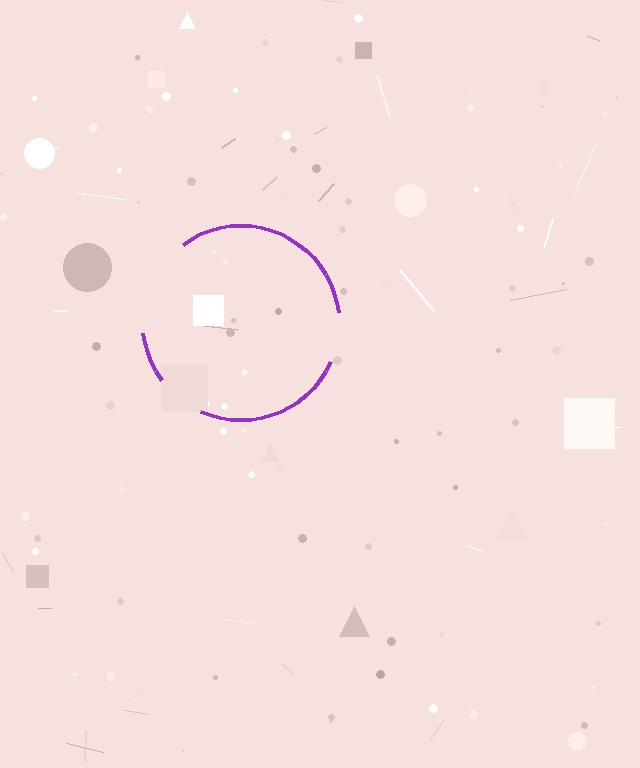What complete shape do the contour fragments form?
The contour fragments form a circle.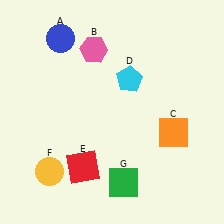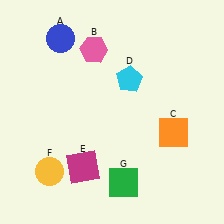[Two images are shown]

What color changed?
The square (E) changed from red in Image 1 to magenta in Image 2.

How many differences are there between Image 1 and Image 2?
There is 1 difference between the two images.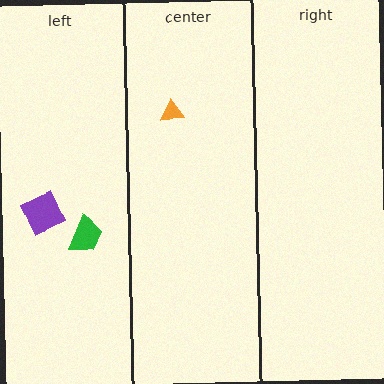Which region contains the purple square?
The left region.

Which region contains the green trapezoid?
The left region.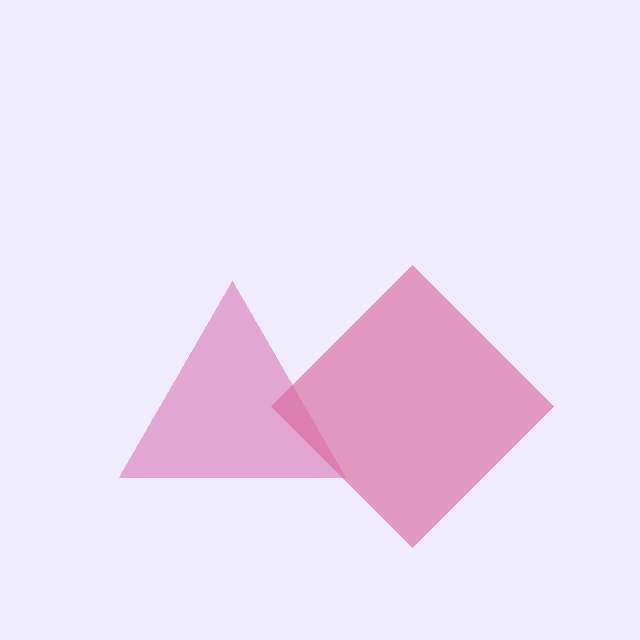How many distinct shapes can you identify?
There are 2 distinct shapes: a magenta triangle, a pink diamond.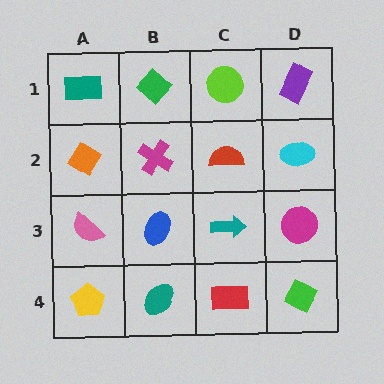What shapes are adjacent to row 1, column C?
A red semicircle (row 2, column C), a green diamond (row 1, column B), a purple rectangle (row 1, column D).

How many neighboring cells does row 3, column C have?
4.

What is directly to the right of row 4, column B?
A red rectangle.